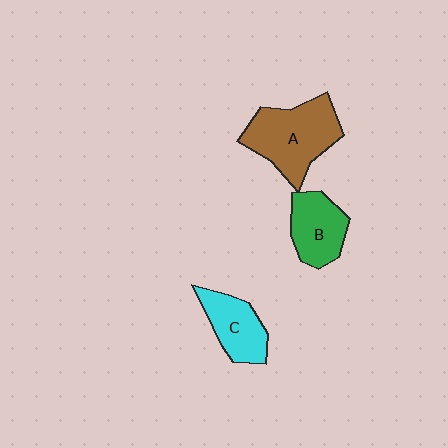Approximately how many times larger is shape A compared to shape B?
Approximately 1.6 times.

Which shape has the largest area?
Shape A (brown).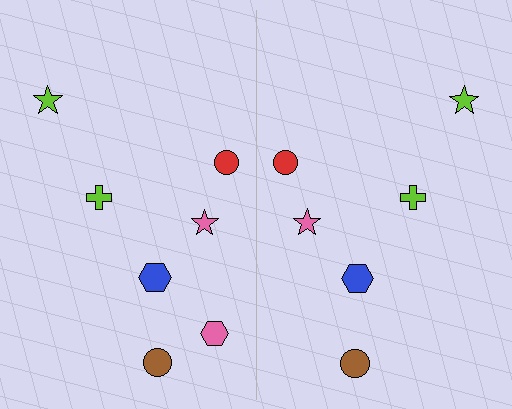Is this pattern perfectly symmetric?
No, the pattern is not perfectly symmetric. A pink hexagon is missing from the right side.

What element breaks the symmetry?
A pink hexagon is missing from the right side.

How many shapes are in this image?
There are 13 shapes in this image.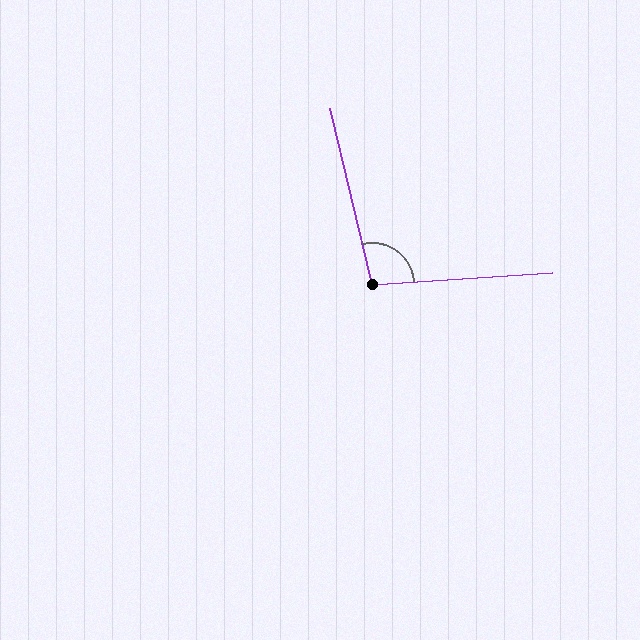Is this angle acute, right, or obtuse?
It is obtuse.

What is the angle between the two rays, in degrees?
Approximately 100 degrees.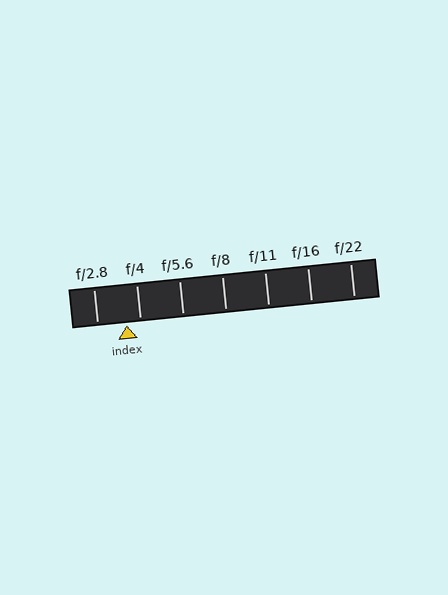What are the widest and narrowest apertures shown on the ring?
The widest aperture shown is f/2.8 and the narrowest is f/22.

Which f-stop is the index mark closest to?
The index mark is closest to f/4.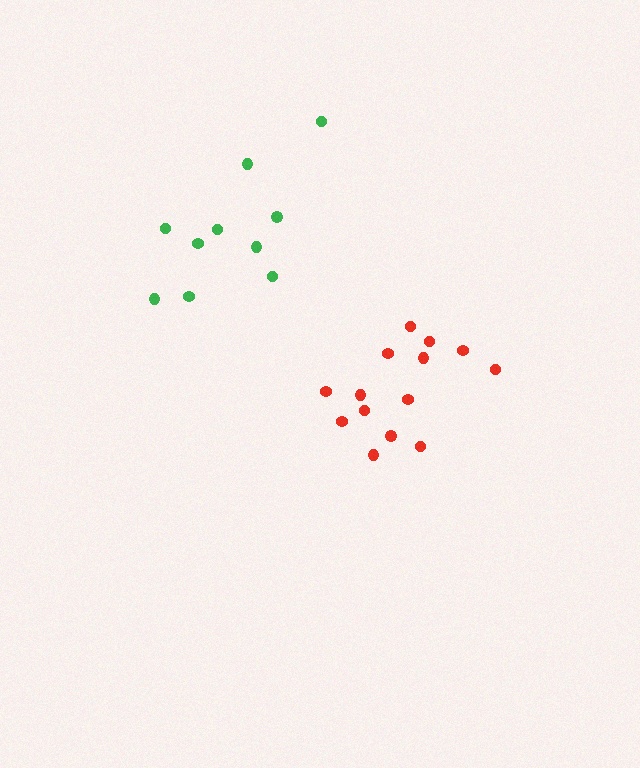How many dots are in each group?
Group 1: 14 dots, Group 2: 10 dots (24 total).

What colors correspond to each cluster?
The clusters are colored: red, green.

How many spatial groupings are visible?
There are 2 spatial groupings.